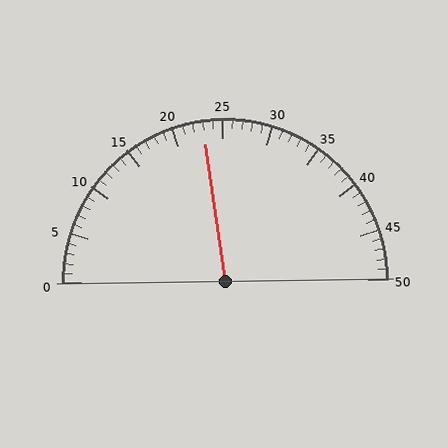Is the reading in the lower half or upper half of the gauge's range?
The reading is in the lower half of the range (0 to 50).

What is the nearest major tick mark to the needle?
The nearest major tick mark is 25.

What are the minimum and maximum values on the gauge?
The gauge ranges from 0 to 50.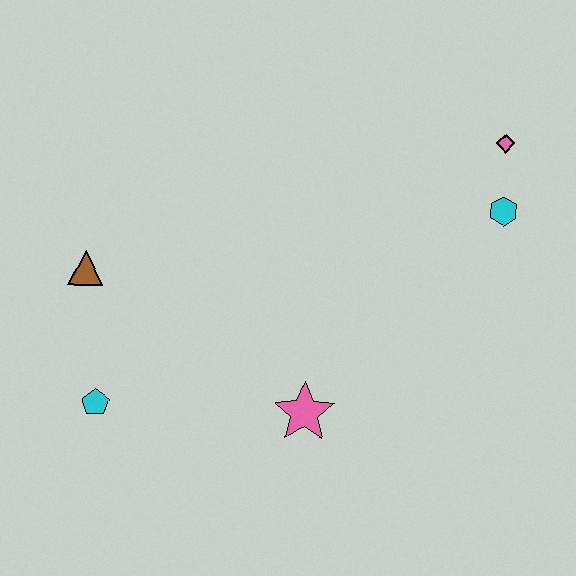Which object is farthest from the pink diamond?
The cyan pentagon is farthest from the pink diamond.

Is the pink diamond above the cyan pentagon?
Yes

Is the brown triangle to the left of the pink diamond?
Yes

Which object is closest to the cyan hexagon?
The pink diamond is closest to the cyan hexagon.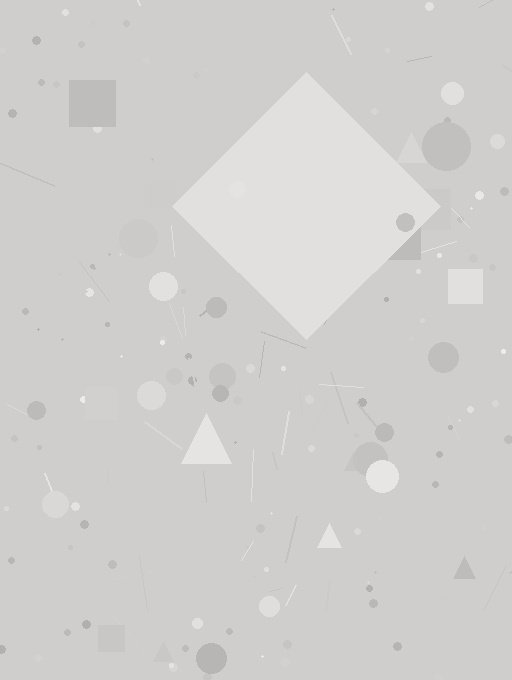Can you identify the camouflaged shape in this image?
The camouflaged shape is a diamond.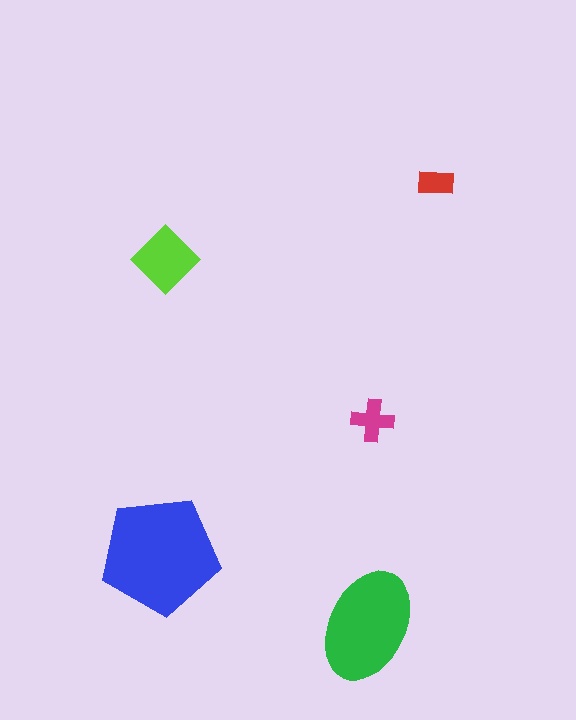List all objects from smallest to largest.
The red rectangle, the magenta cross, the lime diamond, the green ellipse, the blue pentagon.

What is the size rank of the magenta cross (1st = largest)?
4th.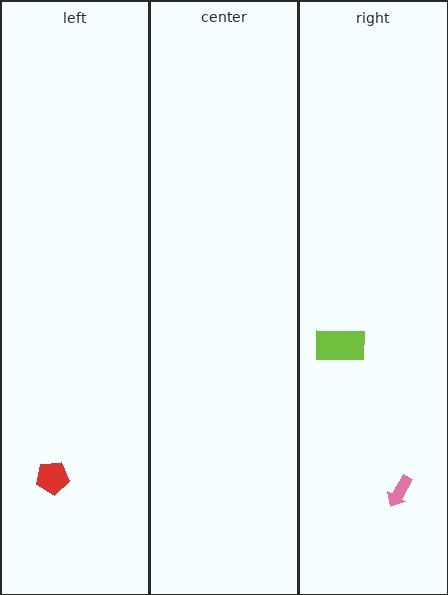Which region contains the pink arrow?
The right region.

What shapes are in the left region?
The red pentagon.